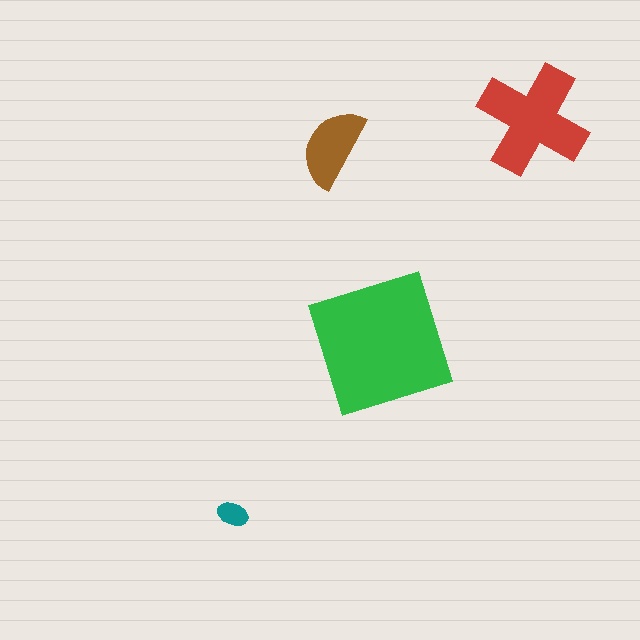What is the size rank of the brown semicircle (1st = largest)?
3rd.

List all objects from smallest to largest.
The teal ellipse, the brown semicircle, the red cross, the green square.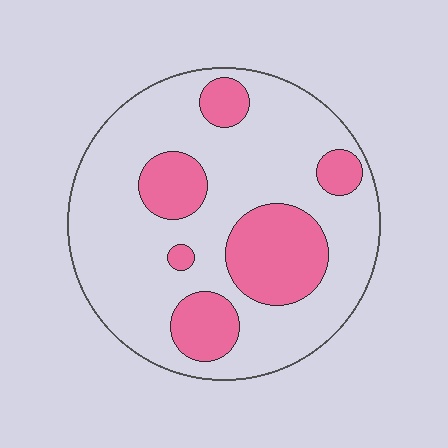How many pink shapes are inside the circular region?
6.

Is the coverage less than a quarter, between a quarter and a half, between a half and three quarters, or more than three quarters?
Between a quarter and a half.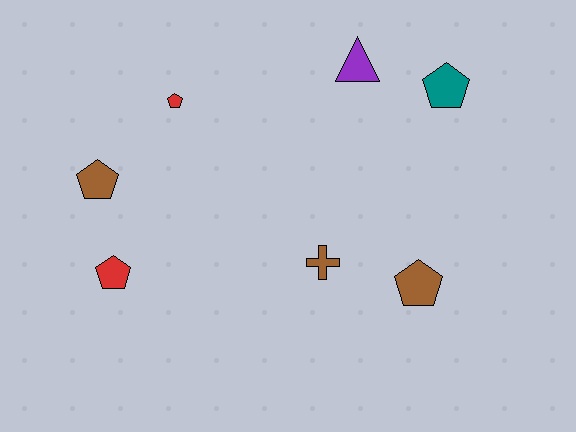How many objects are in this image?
There are 7 objects.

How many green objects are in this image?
There are no green objects.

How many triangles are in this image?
There is 1 triangle.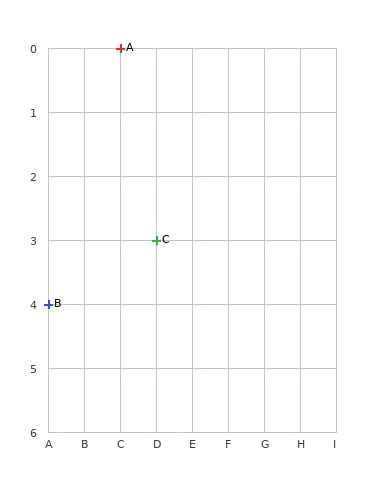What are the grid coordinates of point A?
Point A is at grid coordinates (C, 0).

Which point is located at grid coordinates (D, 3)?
Point C is at (D, 3).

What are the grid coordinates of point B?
Point B is at grid coordinates (A, 4).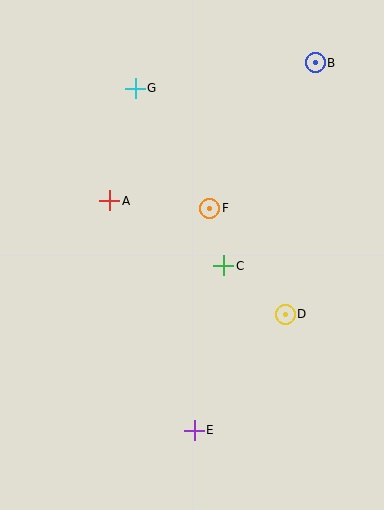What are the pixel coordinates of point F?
Point F is at (210, 208).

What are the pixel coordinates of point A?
Point A is at (110, 201).